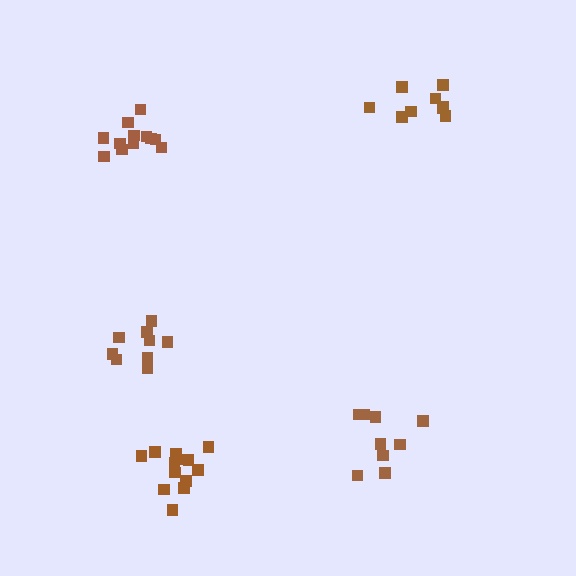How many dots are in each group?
Group 1: 9 dots, Group 2: 9 dots, Group 3: 12 dots, Group 4: 9 dots, Group 5: 13 dots (52 total).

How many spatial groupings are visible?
There are 5 spatial groupings.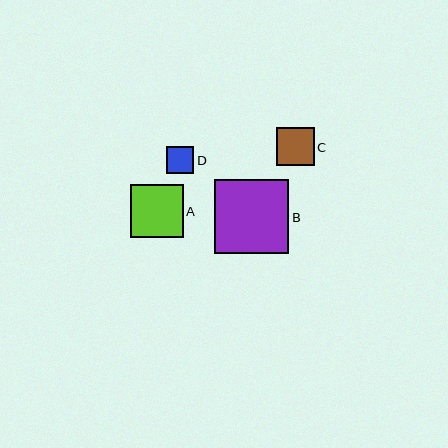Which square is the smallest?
Square D is the smallest with a size of approximately 27 pixels.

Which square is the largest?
Square B is the largest with a size of approximately 74 pixels.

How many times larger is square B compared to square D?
Square B is approximately 2.8 times the size of square D.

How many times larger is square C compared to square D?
Square C is approximately 1.4 times the size of square D.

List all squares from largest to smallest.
From largest to smallest: B, A, C, D.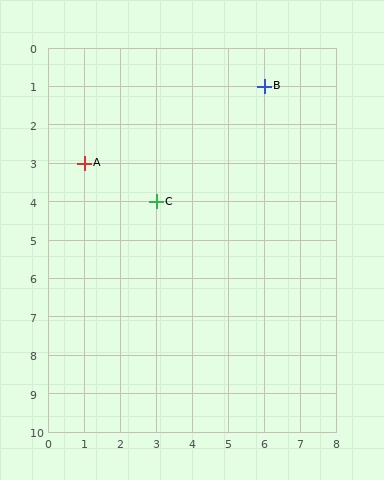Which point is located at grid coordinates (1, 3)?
Point A is at (1, 3).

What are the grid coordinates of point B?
Point B is at grid coordinates (6, 1).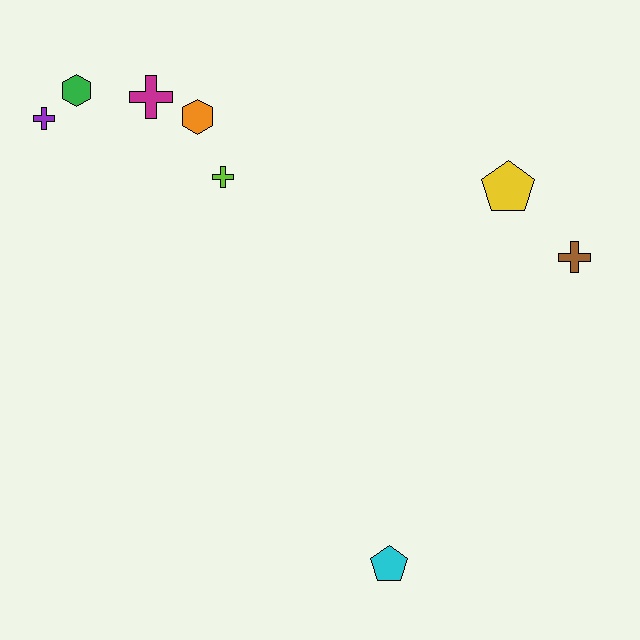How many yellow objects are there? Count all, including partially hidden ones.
There is 1 yellow object.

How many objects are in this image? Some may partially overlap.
There are 8 objects.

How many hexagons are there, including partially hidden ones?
There are 2 hexagons.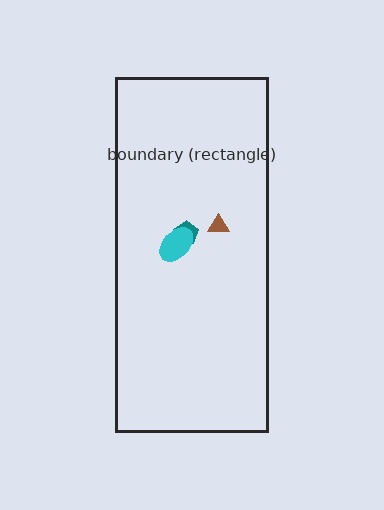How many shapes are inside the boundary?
3 inside, 0 outside.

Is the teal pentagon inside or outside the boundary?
Inside.